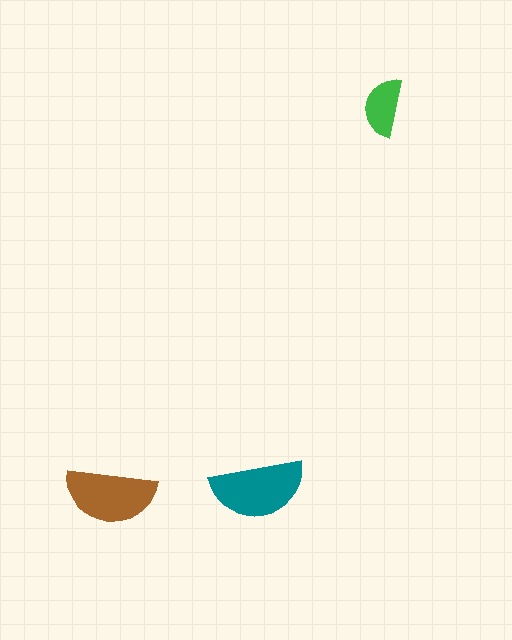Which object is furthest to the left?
The brown semicircle is leftmost.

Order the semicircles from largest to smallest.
the teal one, the brown one, the green one.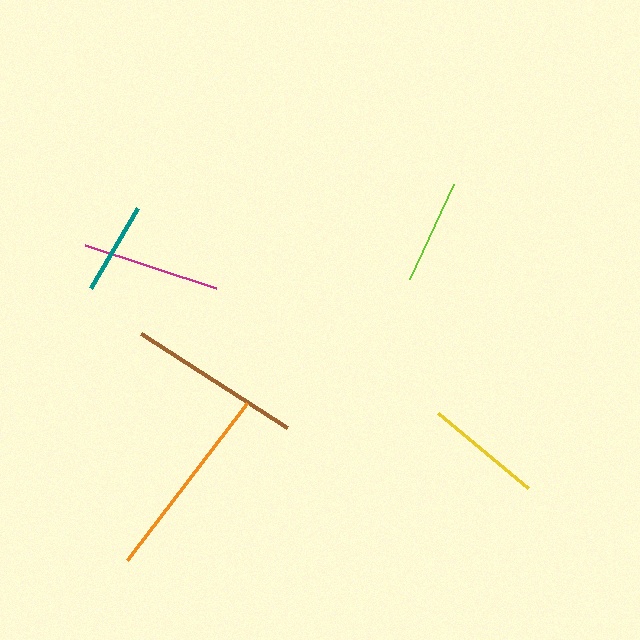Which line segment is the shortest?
The teal line is the shortest at approximately 93 pixels.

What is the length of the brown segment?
The brown segment is approximately 174 pixels long.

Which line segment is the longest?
The orange line is the longest at approximately 198 pixels.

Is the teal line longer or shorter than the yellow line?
The yellow line is longer than the teal line.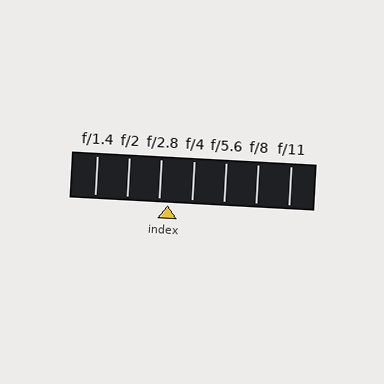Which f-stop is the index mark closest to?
The index mark is closest to f/2.8.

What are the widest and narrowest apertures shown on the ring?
The widest aperture shown is f/1.4 and the narrowest is f/11.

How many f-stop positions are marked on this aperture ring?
There are 7 f-stop positions marked.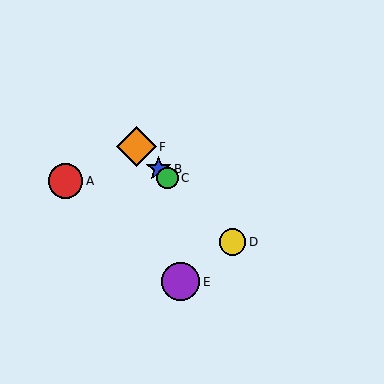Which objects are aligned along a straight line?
Objects B, C, D, F are aligned along a straight line.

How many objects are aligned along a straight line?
4 objects (B, C, D, F) are aligned along a straight line.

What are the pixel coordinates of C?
Object C is at (168, 178).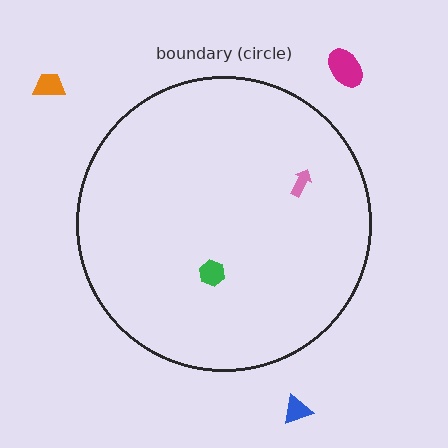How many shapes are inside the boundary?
2 inside, 3 outside.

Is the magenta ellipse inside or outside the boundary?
Outside.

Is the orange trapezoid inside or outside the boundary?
Outside.